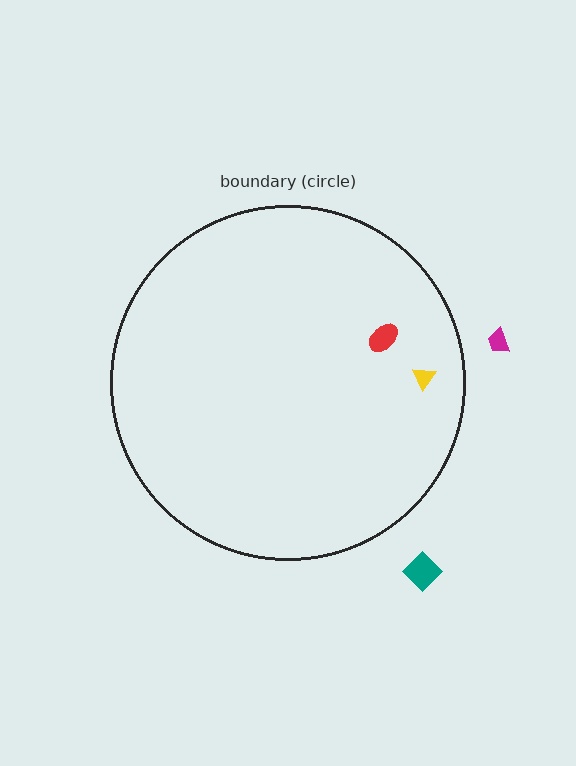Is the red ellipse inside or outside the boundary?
Inside.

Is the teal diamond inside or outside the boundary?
Outside.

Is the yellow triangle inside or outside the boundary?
Inside.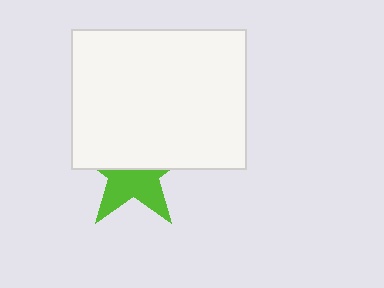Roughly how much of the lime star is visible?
About half of it is visible (roughly 47%).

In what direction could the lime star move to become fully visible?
The lime star could move down. That would shift it out from behind the white rectangle entirely.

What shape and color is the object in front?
The object in front is a white rectangle.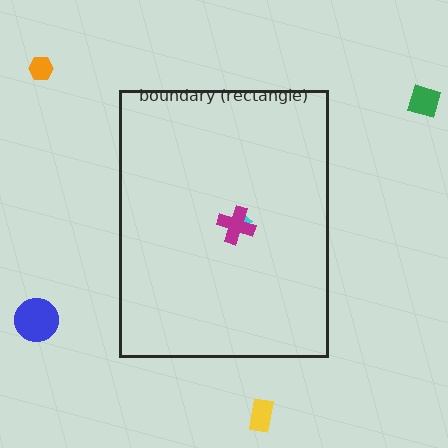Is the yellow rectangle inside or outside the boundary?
Outside.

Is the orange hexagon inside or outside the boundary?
Outside.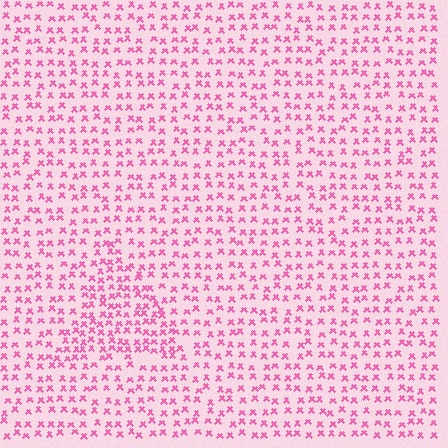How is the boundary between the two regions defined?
The boundary is defined by a change in element density (approximately 1.6x ratio). All elements are the same color, size, and shape.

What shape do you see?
I see a triangle.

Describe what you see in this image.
The image contains small pink elements arranged at two different densities. A triangle-shaped region is visible where the elements are more densely packed than the surrounding area.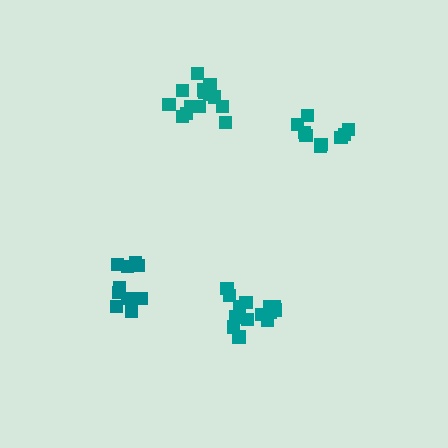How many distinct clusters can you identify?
There are 4 distinct clusters.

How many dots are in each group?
Group 1: 14 dots, Group 2: 14 dots, Group 3: 9 dots, Group 4: 10 dots (47 total).